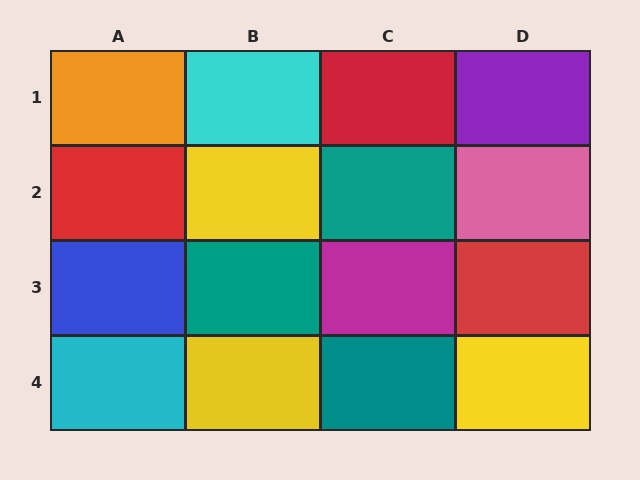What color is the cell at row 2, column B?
Yellow.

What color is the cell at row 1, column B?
Cyan.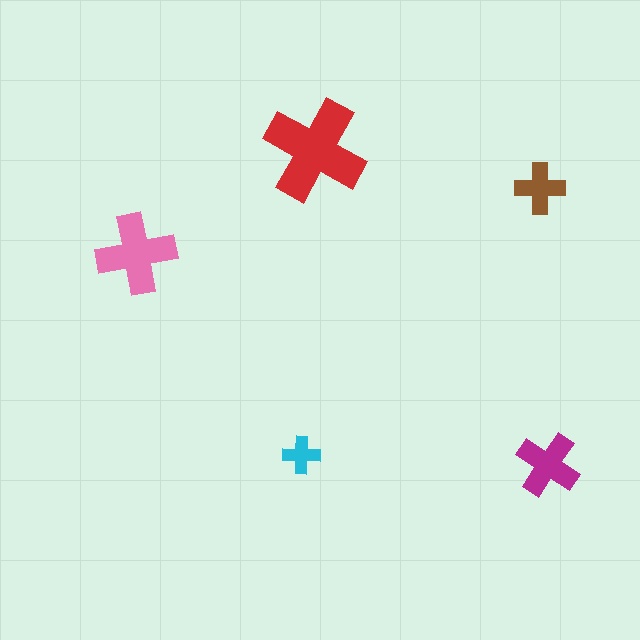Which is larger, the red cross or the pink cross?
The red one.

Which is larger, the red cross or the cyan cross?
The red one.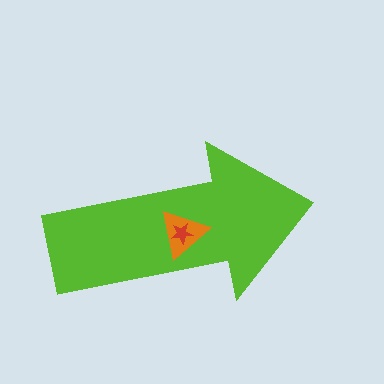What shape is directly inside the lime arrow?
The orange triangle.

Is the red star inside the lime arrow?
Yes.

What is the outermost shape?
The lime arrow.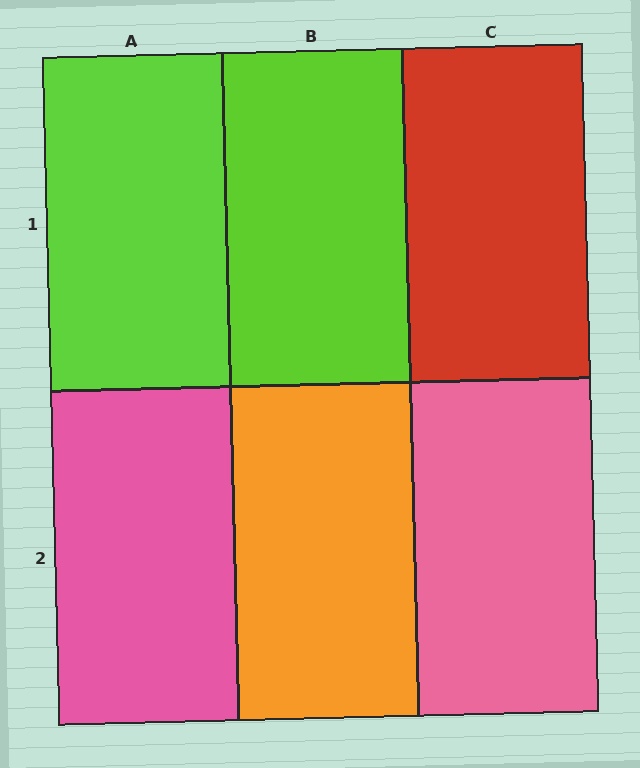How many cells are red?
1 cell is red.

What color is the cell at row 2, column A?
Pink.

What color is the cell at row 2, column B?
Orange.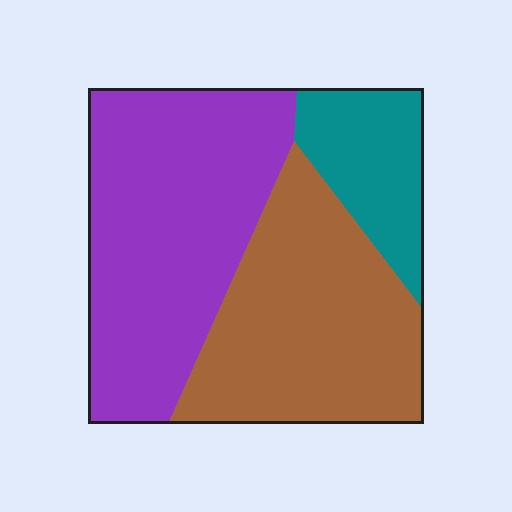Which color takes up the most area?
Purple, at roughly 45%.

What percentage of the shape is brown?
Brown covers 39% of the shape.